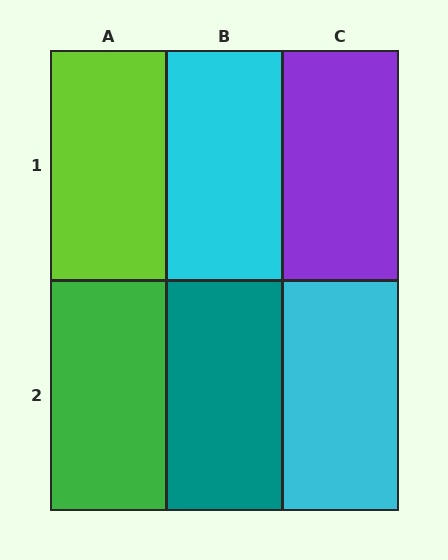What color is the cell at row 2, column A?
Green.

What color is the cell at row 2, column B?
Teal.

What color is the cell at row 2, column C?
Cyan.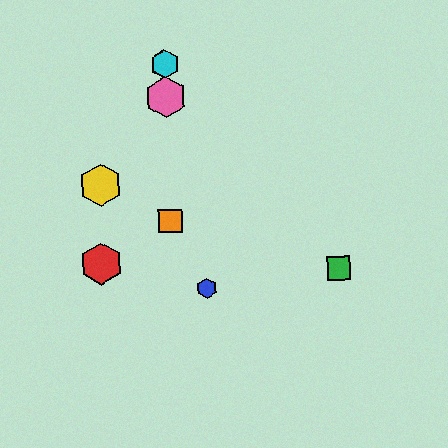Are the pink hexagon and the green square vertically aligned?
No, the pink hexagon is at x≈166 and the green square is at x≈339.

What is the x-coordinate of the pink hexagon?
The pink hexagon is at x≈166.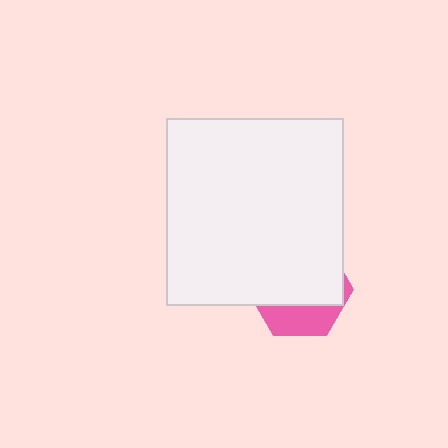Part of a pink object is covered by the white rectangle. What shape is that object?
It is a hexagon.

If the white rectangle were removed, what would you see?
You would see the complete pink hexagon.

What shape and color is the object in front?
The object in front is a white rectangle.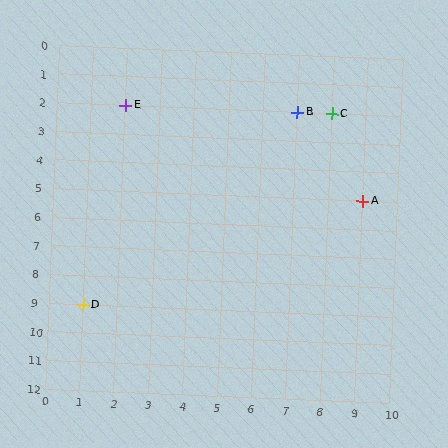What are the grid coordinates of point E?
Point E is at grid coordinates (2, 2).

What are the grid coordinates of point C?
Point C is at grid coordinates (8, 2).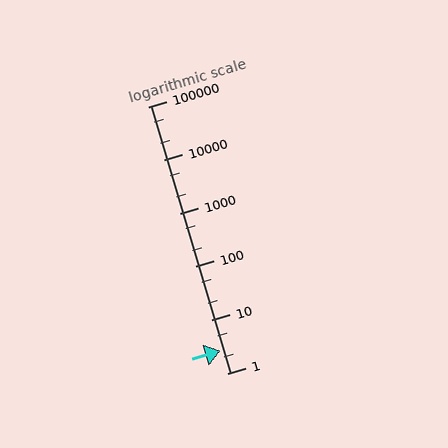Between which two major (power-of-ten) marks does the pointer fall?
The pointer is between 1 and 10.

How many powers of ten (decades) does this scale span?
The scale spans 5 decades, from 1 to 100000.